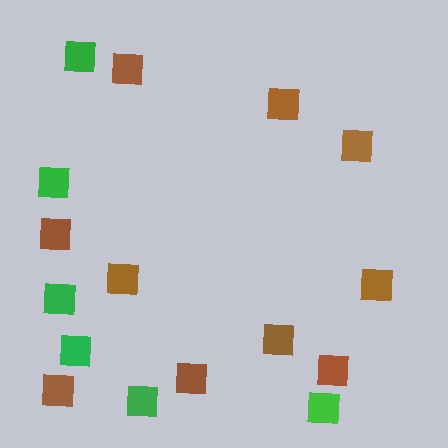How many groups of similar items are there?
There are 2 groups: one group of brown squares (10) and one group of green squares (6).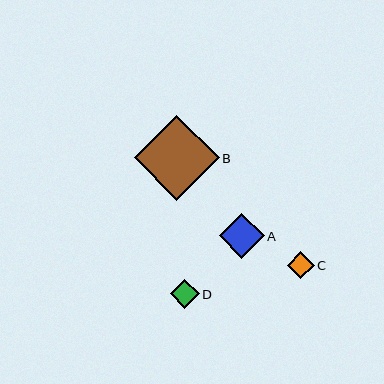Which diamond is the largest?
Diamond B is the largest with a size of approximately 85 pixels.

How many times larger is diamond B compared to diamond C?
Diamond B is approximately 3.1 times the size of diamond C.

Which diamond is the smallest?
Diamond C is the smallest with a size of approximately 27 pixels.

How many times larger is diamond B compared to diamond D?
Diamond B is approximately 2.9 times the size of diamond D.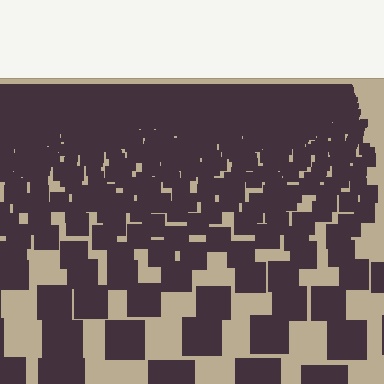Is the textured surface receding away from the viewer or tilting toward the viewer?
The surface is receding away from the viewer. Texture elements get smaller and denser toward the top.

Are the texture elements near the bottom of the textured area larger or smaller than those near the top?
Larger. Near the bottom, elements are closer to the viewer and appear at a bigger on-screen size.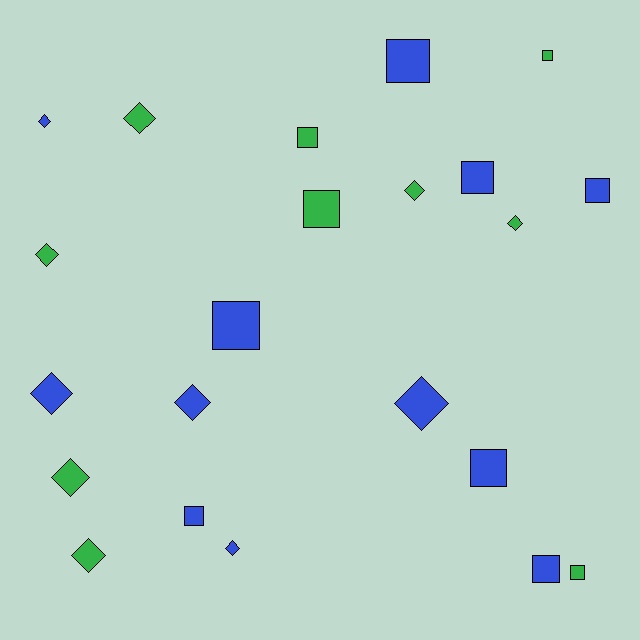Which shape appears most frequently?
Diamond, with 11 objects.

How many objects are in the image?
There are 22 objects.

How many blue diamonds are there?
There are 5 blue diamonds.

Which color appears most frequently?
Blue, with 12 objects.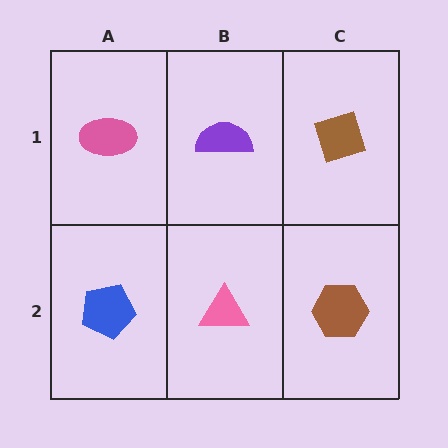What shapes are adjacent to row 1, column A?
A blue pentagon (row 2, column A), a purple semicircle (row 1, column B).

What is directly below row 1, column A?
A blue pentagon.